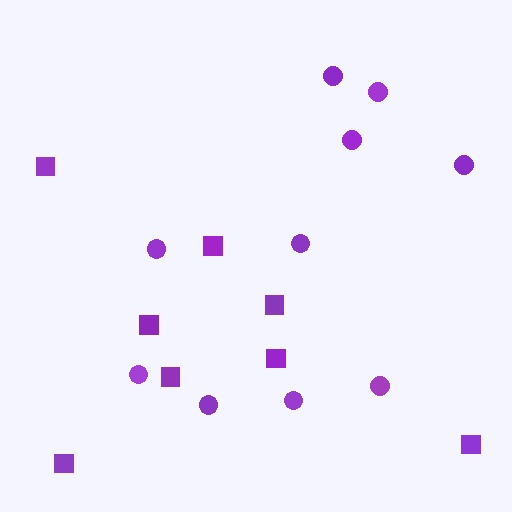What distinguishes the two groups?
There are 2 groups: one group of squares (8) and one group of circles (10).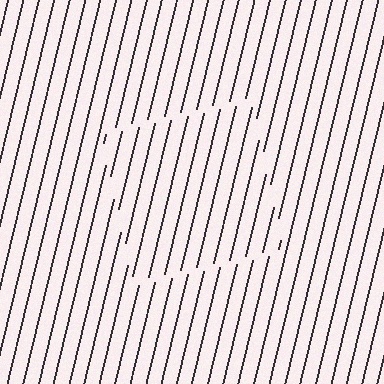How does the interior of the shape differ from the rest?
The interior of the shape contains the same grating, shifted by half a period — the contour is defined by the phase discontinuity where line-ends from the inner and outer gratings abut.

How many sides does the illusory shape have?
4 sides — the line-ends trace a square.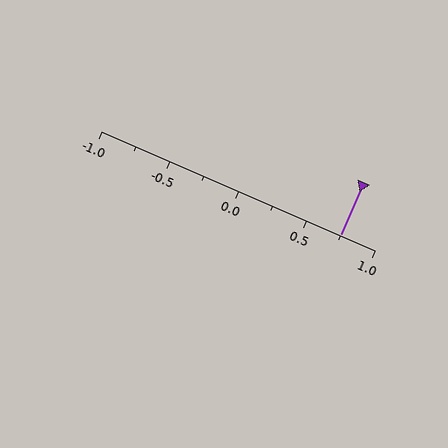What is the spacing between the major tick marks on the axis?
The major ticks are spaced 0.5 apart.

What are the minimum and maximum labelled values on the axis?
The axis runs from -1.0 to 1.0.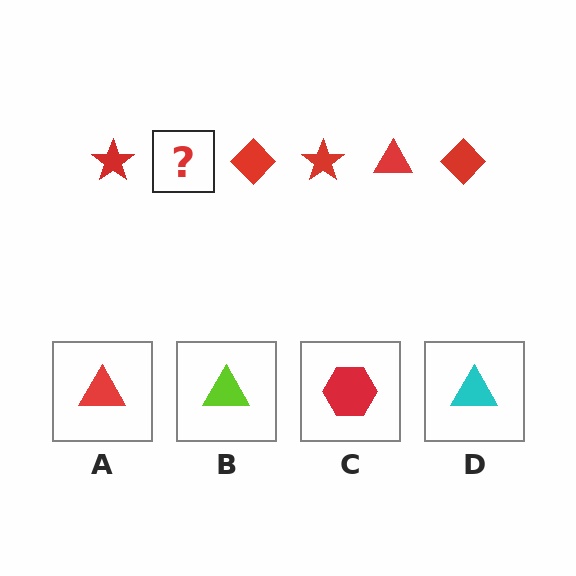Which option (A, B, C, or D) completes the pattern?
A.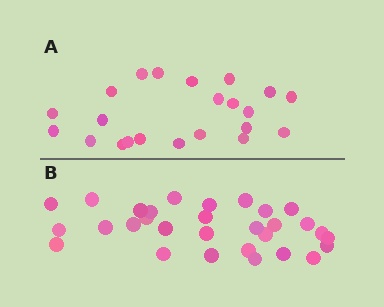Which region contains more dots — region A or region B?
Region B (the bottom region) has more dots.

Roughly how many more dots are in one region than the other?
Region B has roughly 8 or so more dots than region A.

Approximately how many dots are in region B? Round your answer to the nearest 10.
About 30 dots.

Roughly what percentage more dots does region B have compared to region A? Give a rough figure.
About 35% more.